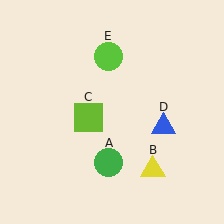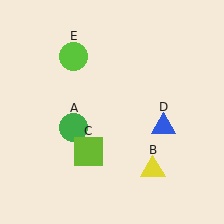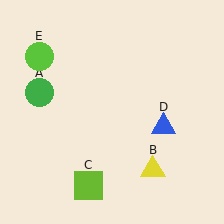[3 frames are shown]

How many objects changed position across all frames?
3 objects changed position: green circle (object A), lime square (object C), lime circle (object E).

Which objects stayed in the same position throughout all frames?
Yellow triangle (object B) and blue triangle (object D) remained stationary.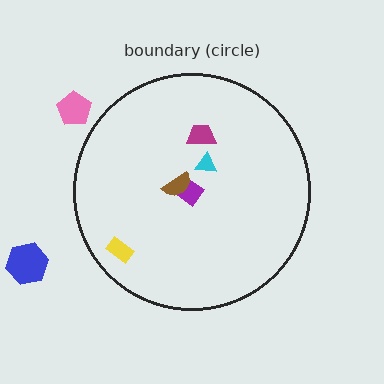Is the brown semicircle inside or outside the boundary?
Inside.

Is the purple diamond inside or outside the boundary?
Inside.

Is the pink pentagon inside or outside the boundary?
Outside.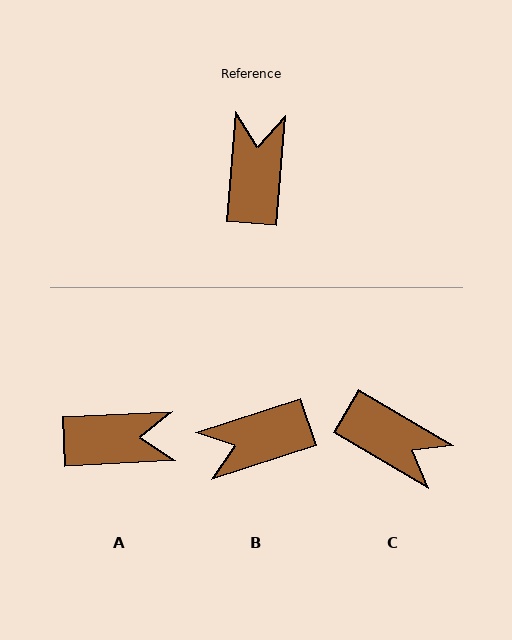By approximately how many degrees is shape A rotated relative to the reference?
Approximately 83 degrees clockwise.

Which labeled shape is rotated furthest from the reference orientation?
C, about 116 degrees away.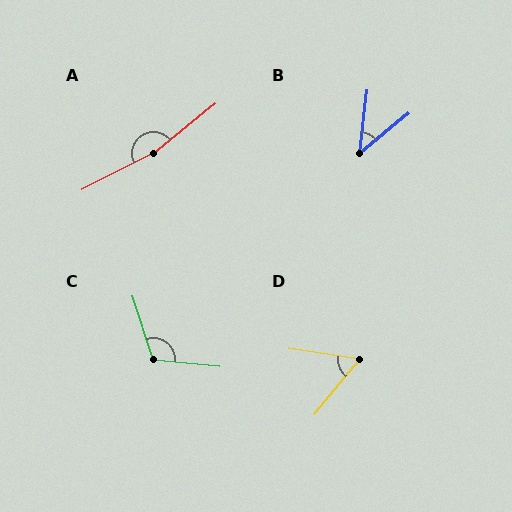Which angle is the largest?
A, at approximately 169 degrees.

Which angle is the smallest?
B, at approximately 44 degrees.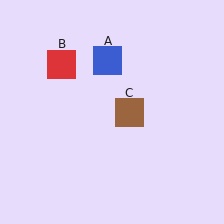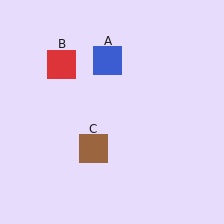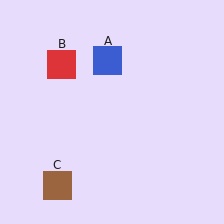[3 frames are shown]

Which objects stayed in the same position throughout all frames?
Blue square (object A) and red square (object B) remained stationary.